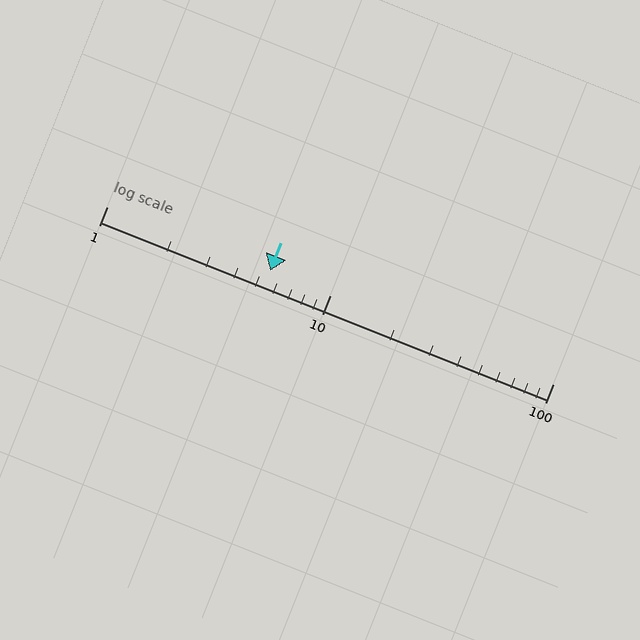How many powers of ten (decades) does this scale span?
The scale spans 2 decades, from 1 to 100.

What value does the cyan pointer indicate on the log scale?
The pointer indicates approximately 5.4.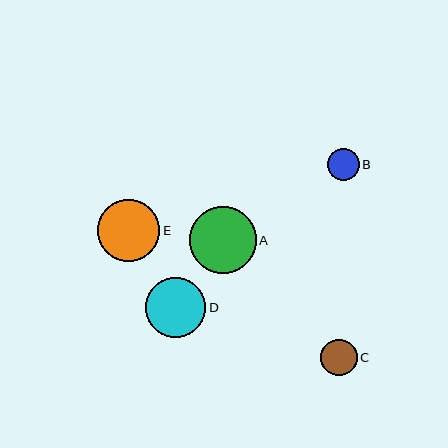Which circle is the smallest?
Circle B is the smallest with a size of approximately 32 pixels.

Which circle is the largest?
Circle A is the largest with a size of approximately 66 pixels.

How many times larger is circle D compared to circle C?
Circle D is approximately 1.6 times the size of circle C.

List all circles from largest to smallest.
From largest to smallest: A, E, D, C, B.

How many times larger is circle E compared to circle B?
Circle E is approximately 1.9 times the size of circle B.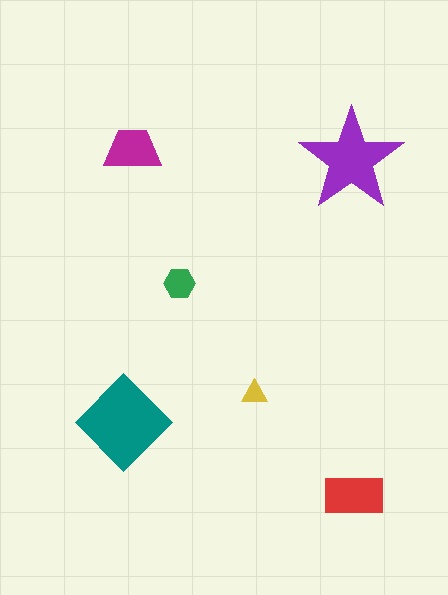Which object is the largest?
The teal diamond.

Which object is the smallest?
The yellow triangle.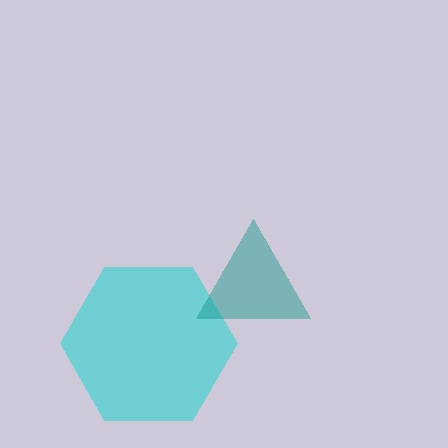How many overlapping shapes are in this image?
There are 2 overlapping shapes in the image.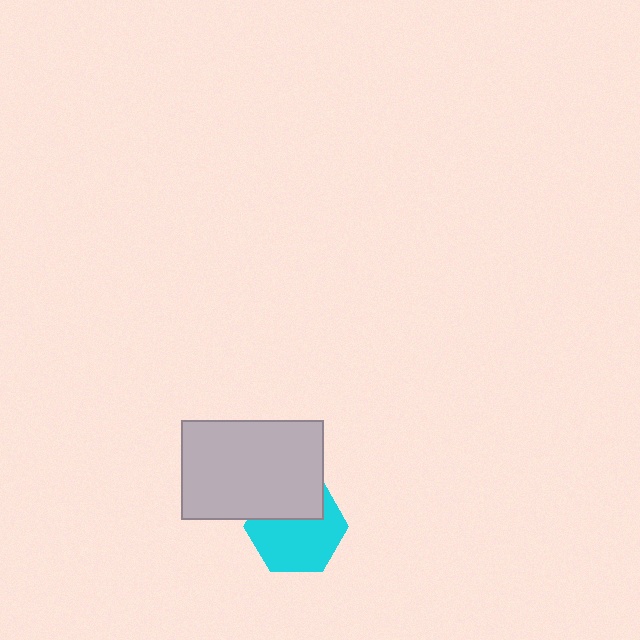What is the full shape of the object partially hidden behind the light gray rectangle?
The partially hidden object is a cyan hexagon.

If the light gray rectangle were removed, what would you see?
You would see the complete cyan hexagon.